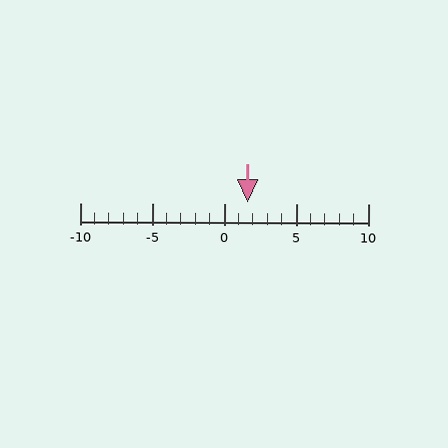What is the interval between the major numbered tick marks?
The major tick marks are spaced 5 units apart.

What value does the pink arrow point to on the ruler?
The pink arrow points to approximately 2.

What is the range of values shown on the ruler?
The ruler shows values from -10 to 10.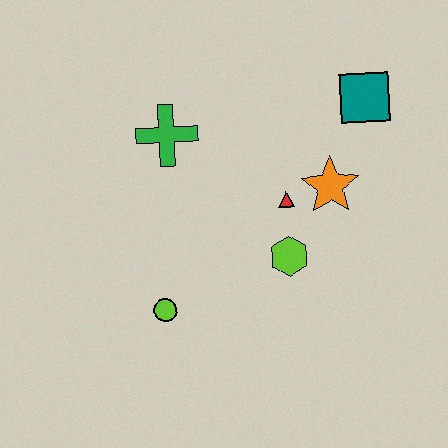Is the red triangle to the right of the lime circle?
Yes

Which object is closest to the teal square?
The orange star is closest to the teal square.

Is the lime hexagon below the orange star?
Yes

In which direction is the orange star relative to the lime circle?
The orange star is to the right of the lime circle.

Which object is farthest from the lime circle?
The teal square is farthest from the lime circle.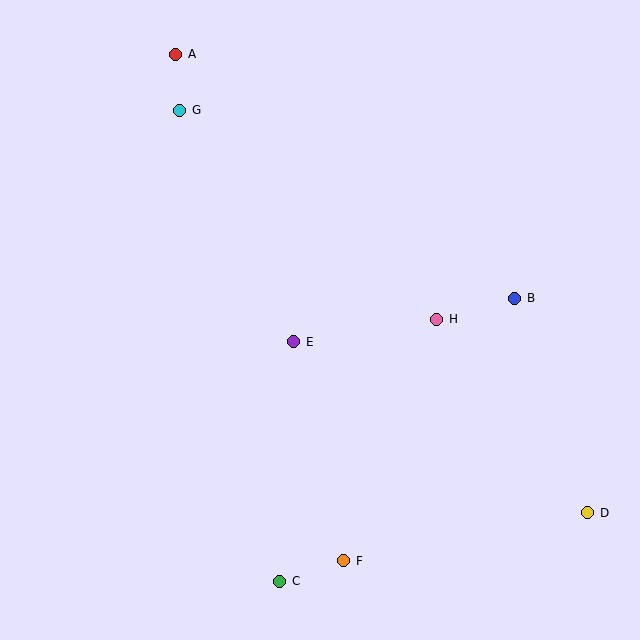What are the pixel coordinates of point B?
Point B is at (515, 298).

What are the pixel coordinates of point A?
Point A is at (176, 54).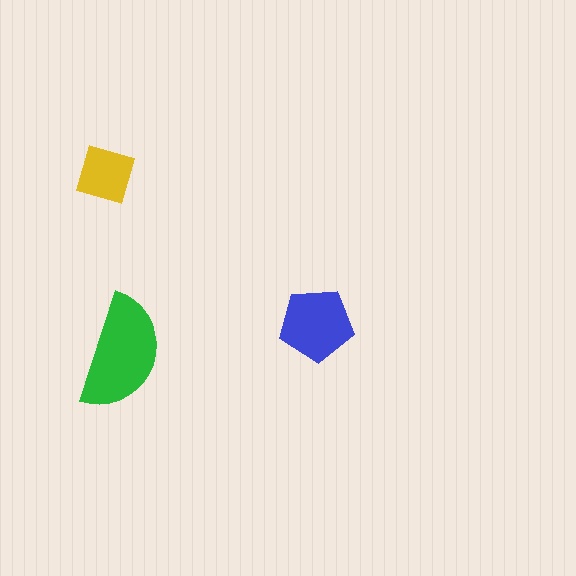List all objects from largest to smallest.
The green semicircle, the blue pentagon, the yellow diamond.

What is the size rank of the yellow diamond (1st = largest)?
3rd.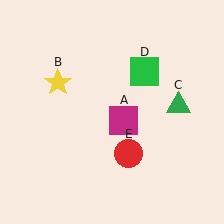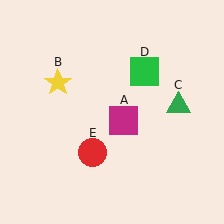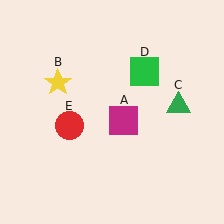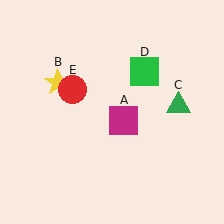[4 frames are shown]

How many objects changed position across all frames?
1 object changed position: red circle (object E).